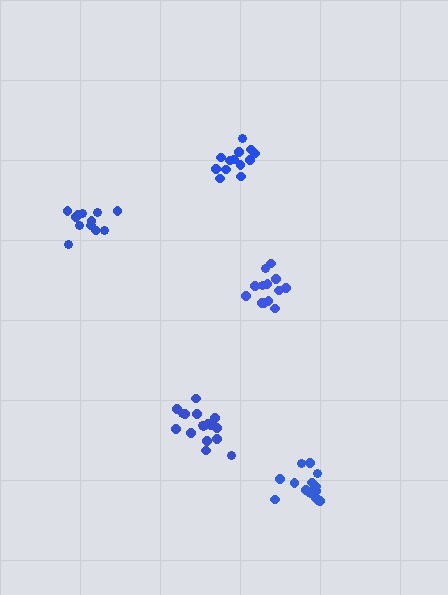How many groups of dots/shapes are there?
There are 5 groups.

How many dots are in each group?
Group 1: 13 dots, Group 2: 13 dots, Group 3: 17 dots, Group 4: 16 dots, Group 5: 12 dots (71 total).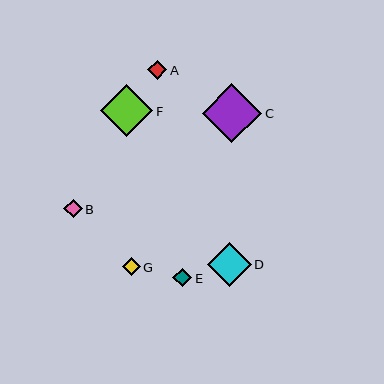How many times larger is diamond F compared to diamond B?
Diamond F is approximately 2.8 times the size of diamond B.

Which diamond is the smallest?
Diamond G is the smallest with a size of approximately 18 pixels.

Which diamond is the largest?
Diamond C is the largest with a size of approximately 59 pixels.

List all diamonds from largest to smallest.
From largest to smallest: C, F, D, A, E, B, G.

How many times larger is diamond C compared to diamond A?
Diamond C is approximately 3.1 times the size of diamond A.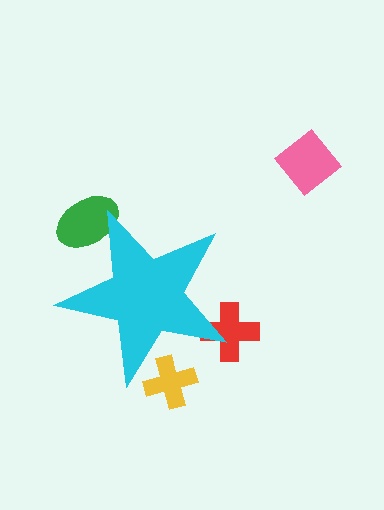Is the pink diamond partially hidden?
No, the pink diamond is fully visible.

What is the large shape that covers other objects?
A cyan star.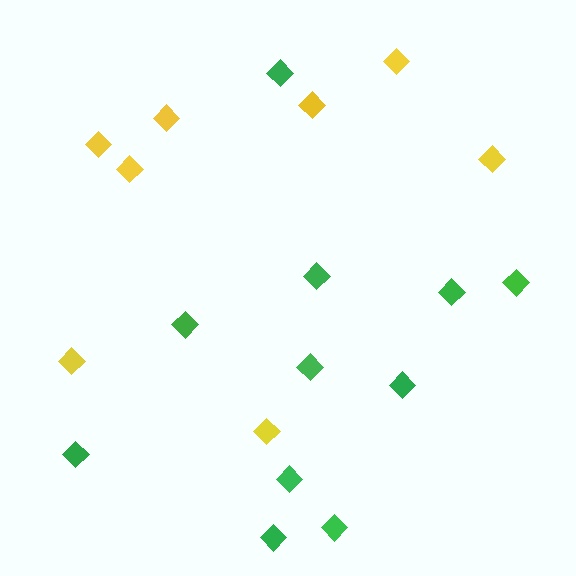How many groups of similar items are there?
There are 2 groups: one group of green diamonds (11) and one group of yellow diamonds (8).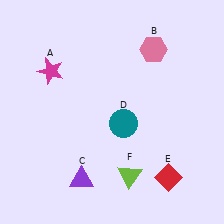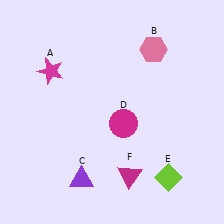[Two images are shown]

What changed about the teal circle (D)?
In Image 1, D is teal. In Image 2, it changed to magenta.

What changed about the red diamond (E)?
In Image 1, E is red. In Image 2, it changed to lime.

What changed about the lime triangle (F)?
In Image 1, F is lime. In Image 2, it changed to magenta.